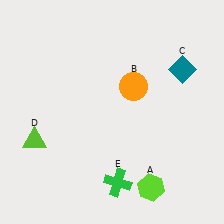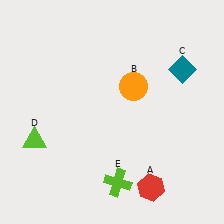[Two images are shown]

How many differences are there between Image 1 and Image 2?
There are 2 differences between the two images.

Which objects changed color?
A changed from lime to red. E changed from green to lime.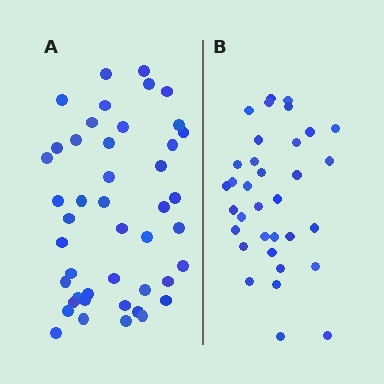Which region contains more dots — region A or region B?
Region A (the left region) has more dots.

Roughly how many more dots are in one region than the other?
Region A has roughly 12 or so more dots than region B.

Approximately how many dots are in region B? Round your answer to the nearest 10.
About 30 dots. (The exact count is 34, which rounds to 30.)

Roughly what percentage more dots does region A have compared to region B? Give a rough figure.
About 30% more.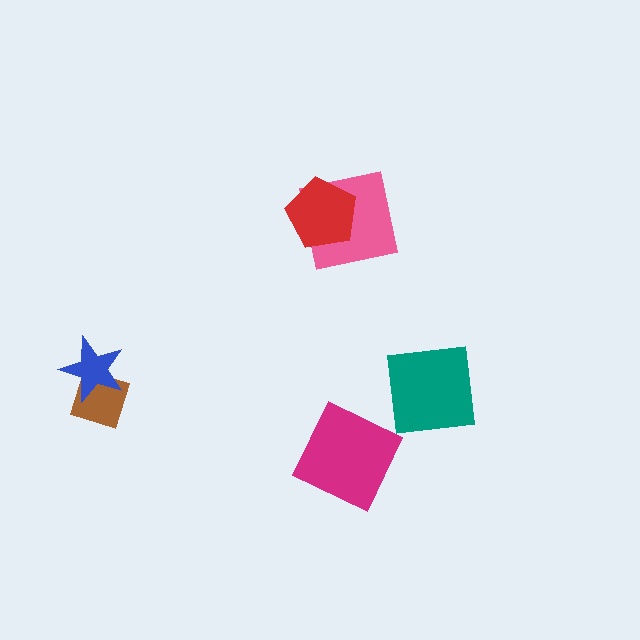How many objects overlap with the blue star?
1 object overlaps with the blue star.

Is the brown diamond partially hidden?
Yes, it is partially covered by another shape.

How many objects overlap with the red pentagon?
1 object overlaps with the red pentagon.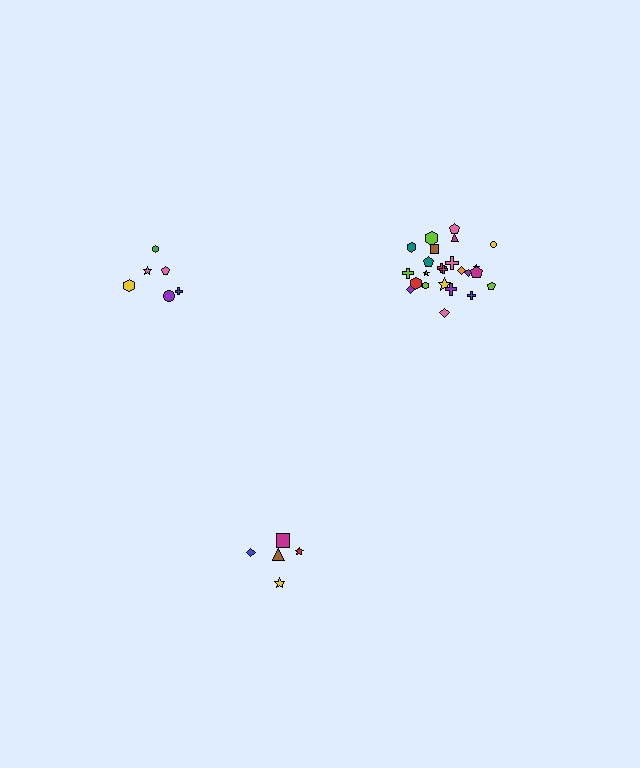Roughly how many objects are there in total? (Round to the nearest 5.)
Roughly 35 objects in total.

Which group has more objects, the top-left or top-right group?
The top-right group.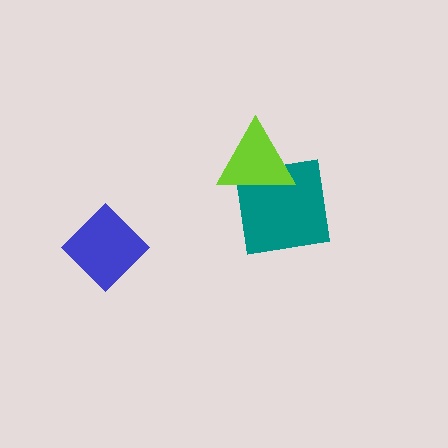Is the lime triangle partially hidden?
No, no other shape covers it.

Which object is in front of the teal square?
The lime triangle is in front of the teal square.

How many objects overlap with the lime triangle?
1 object overlaps with the lime triangle.